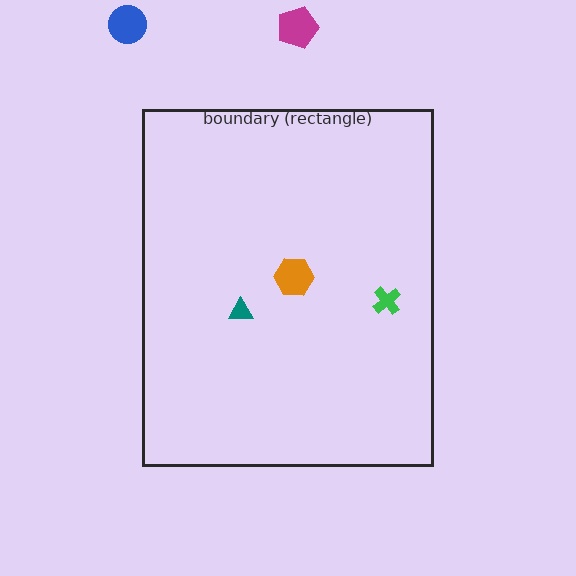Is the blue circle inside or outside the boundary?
Outside.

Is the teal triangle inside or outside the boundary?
Inside.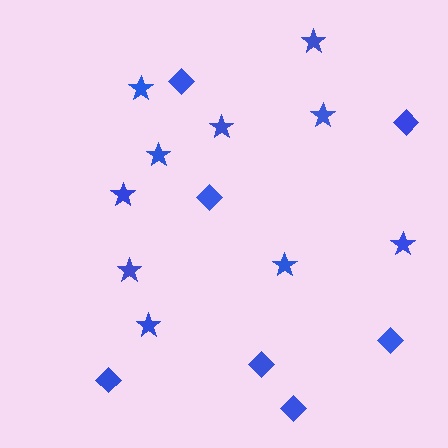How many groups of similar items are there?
There are 2 groups: one group of diamonds (7) and one group of stars (10).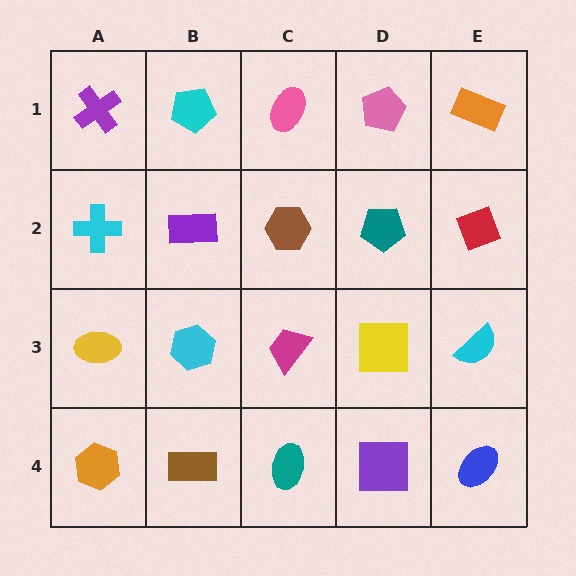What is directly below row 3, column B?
A brown rectangle.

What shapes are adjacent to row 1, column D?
A teal pentagon (row 2, column D), a pink ellipse (row 1, column C), an orange rectangle (row 1, column E).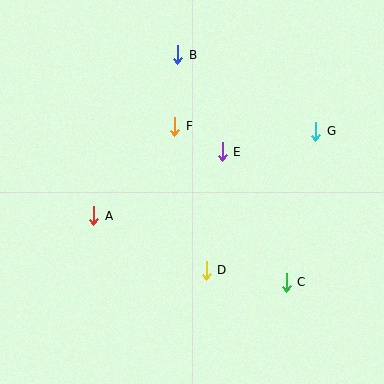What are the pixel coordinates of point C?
Point C is at (286, 282).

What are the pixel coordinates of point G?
Point G is at (315, 131).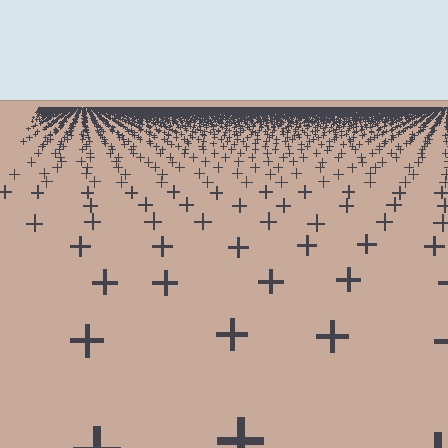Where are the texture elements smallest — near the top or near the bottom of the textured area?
Near the top.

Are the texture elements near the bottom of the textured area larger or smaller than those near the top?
Larger. Near the bottom, elements are closer to the viewer and appear at a bigger on-screen size.